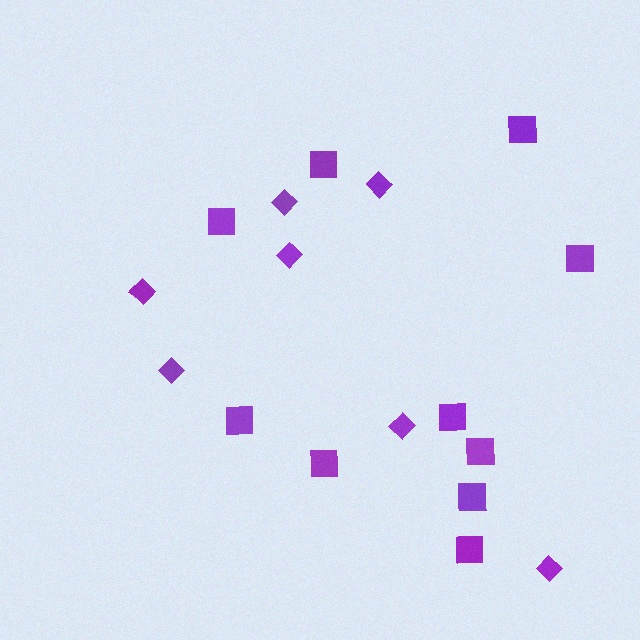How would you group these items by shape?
There are 2 groups: one group of diamonds (7) and one group of squares (10).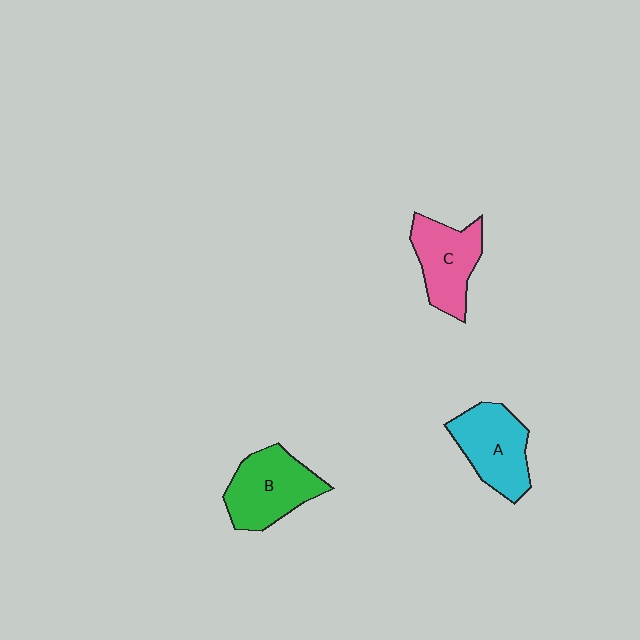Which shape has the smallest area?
Shape C (pink).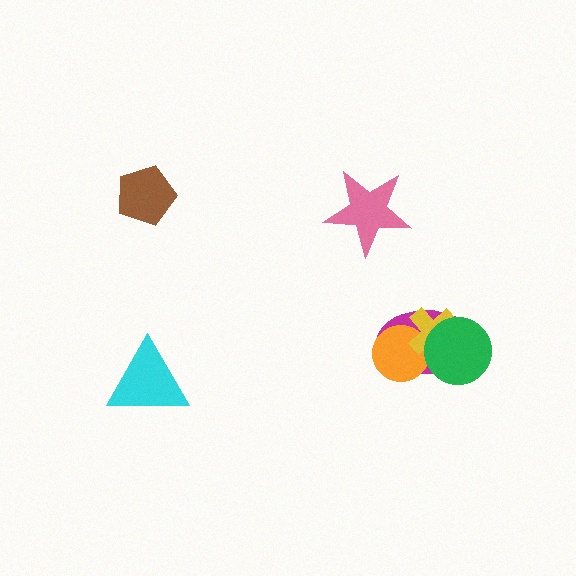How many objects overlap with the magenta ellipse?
3 objects overlap with the magenta ellipse.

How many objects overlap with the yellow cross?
3 objects overlap with the yellow cross.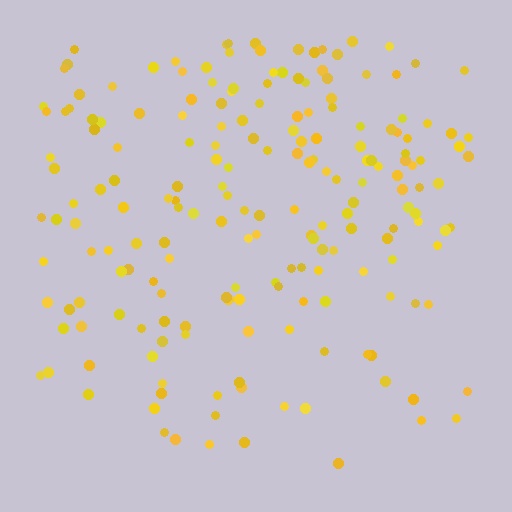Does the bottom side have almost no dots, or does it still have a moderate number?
Still a moderate number, just noticeably fewer than the top.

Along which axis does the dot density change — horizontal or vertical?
Vertical.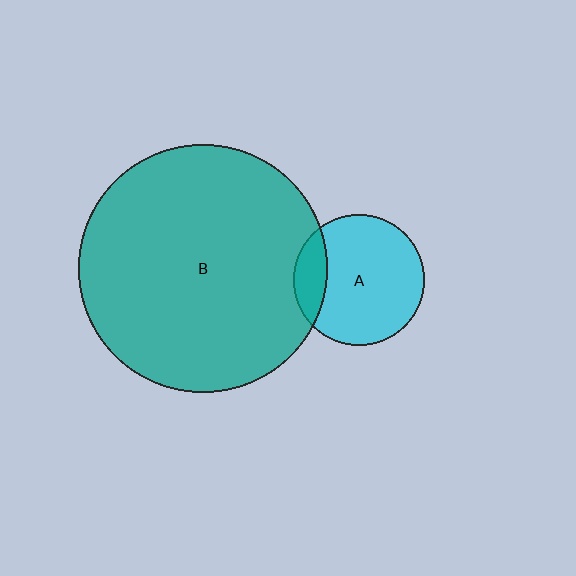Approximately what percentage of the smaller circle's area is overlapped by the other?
Approximately 15%.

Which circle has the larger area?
Circle B (teal).